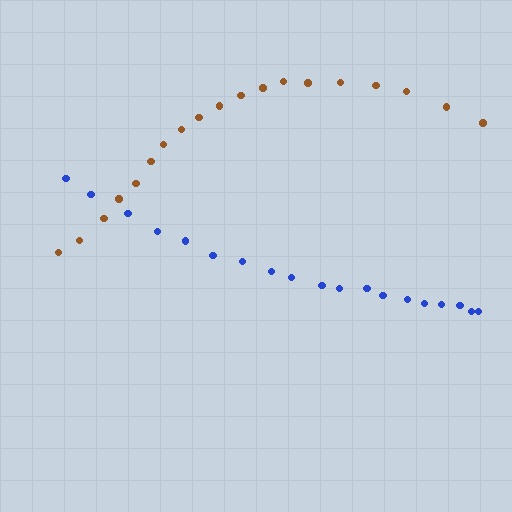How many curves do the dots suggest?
There are 2 distinct paths.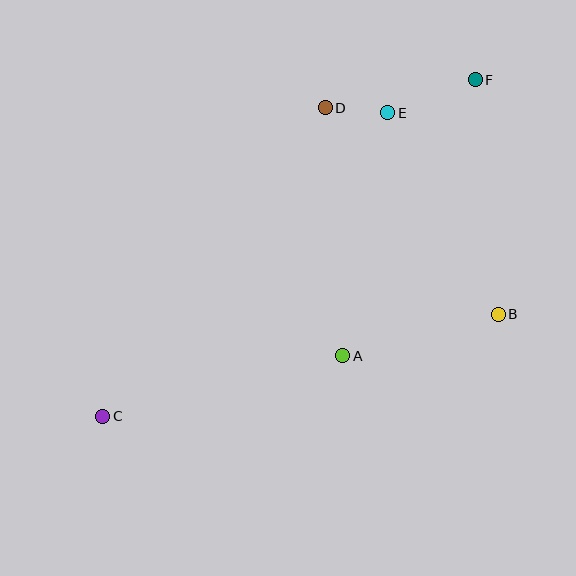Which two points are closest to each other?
Points D and E are closest to each other.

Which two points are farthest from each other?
Points C and F are farthest from each other.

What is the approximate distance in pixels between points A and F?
The distance between A and F is approximately 307 pixels.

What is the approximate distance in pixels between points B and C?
The distance between B and C is approximately 409 pixels.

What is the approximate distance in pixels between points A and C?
The distance between A and C is approximately 247 pixels.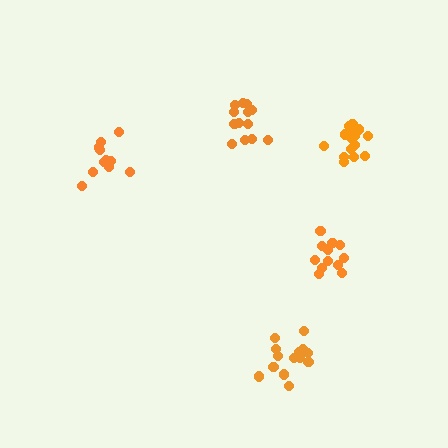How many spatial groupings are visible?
There are 5 spatial groupings.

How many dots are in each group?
Group 1: 16 dots, Group 2: 13 dots, Group 3: 12 dots, Group 4: 14 dots, Group 5: 11 dots (66 total).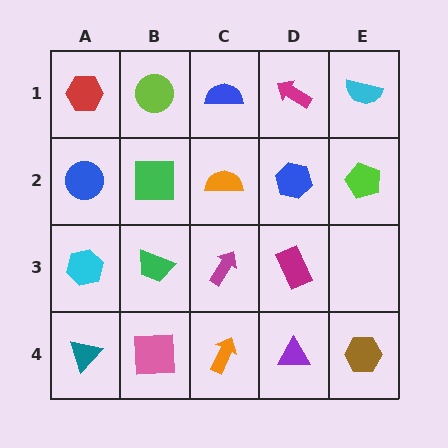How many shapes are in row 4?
5 shapes.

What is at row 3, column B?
A green trapezoid.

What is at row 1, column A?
A red hexagon.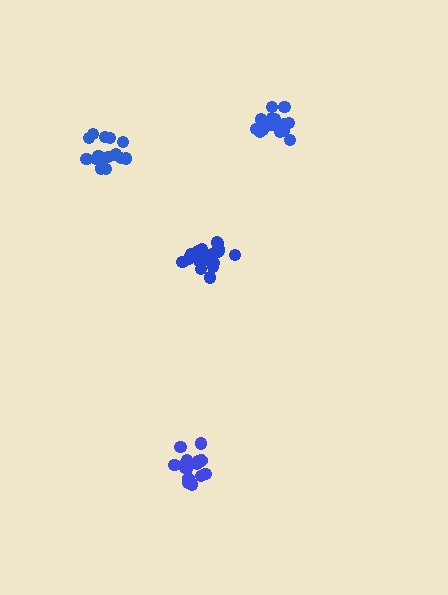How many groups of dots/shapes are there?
There are 4 groups.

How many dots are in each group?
Group 1: 17 dots, Group 2: 19 dots, Group 3: 15 dots, Group 4: 15 dots (66 total).